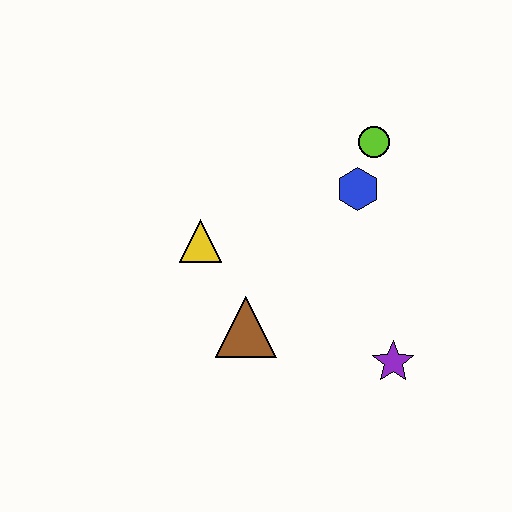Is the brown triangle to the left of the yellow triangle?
No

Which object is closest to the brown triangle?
The yellow triangle is closest to the brown triangle.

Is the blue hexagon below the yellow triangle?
No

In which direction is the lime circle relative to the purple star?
The lime circle is above the purple star.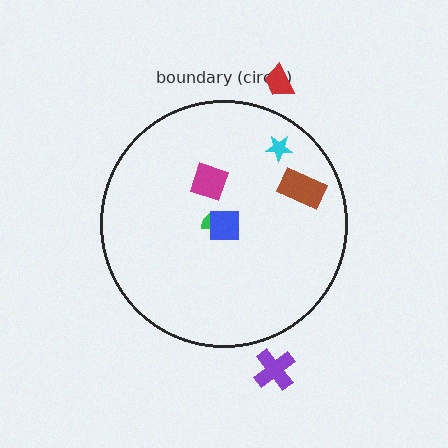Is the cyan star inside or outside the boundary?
Inside.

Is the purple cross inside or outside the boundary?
Outside.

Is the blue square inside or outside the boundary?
Inside.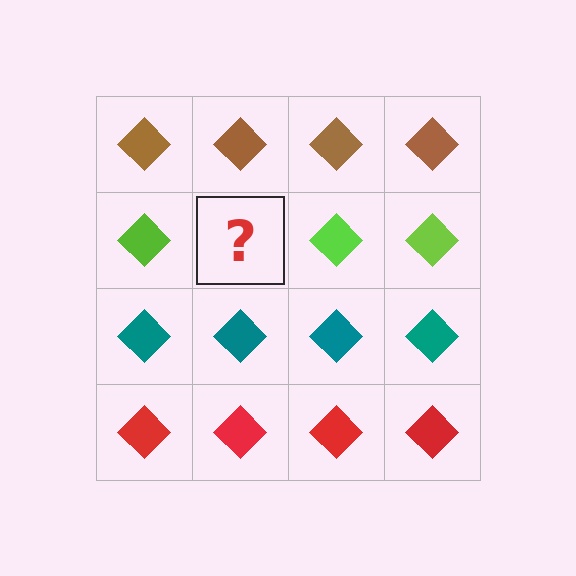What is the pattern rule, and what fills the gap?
The rule is that each row has a consistent color. The gap should be filled with a lime diamond.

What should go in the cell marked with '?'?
The missing cell should contain a lime diamond.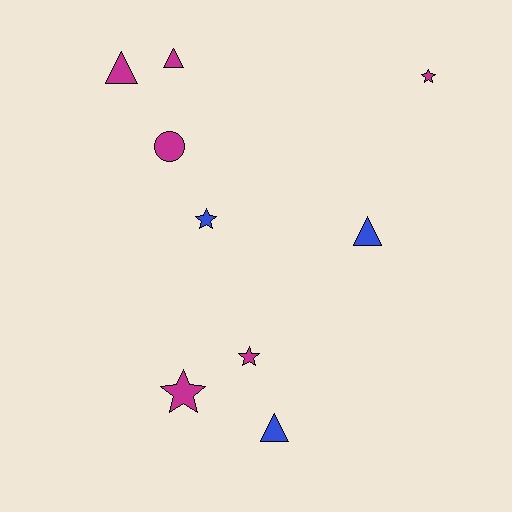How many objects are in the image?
There are 9 objects.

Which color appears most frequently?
Magenta, with 6 objects.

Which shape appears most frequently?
Star, with 4 objects.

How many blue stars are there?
There is 1 blue star.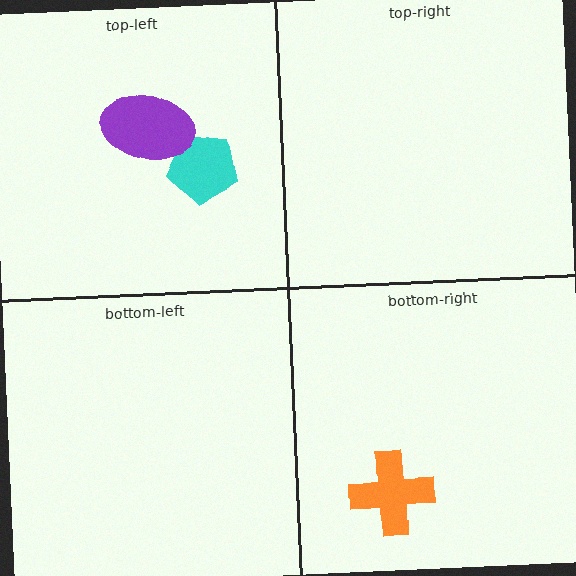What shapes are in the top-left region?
The cyan pentagon, the purple ellipse.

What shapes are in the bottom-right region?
The orange cross.